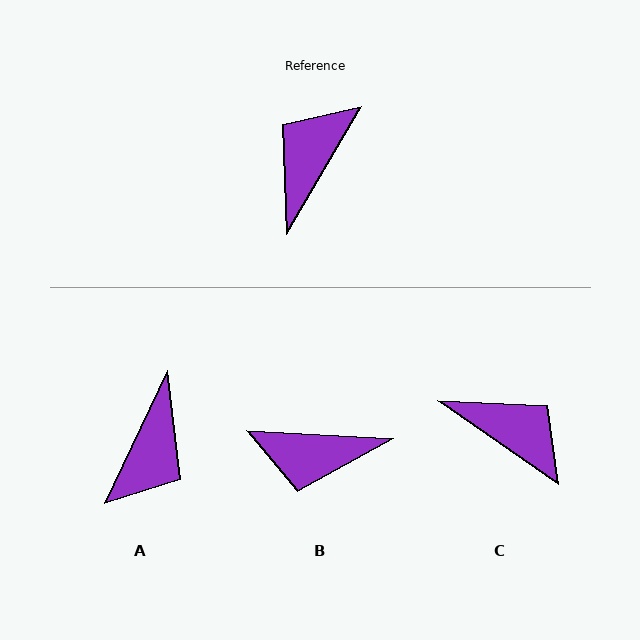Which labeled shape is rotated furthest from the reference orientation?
A, about 175 degrees away.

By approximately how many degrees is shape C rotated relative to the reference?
Approximately 95 degrees clockwise.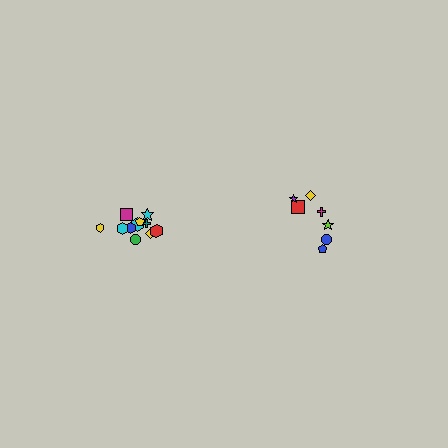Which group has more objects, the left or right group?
The left group.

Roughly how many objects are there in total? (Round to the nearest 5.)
Roughly 20 objects in total.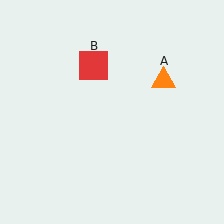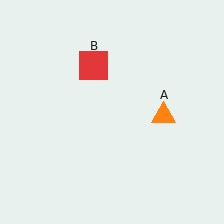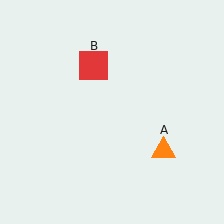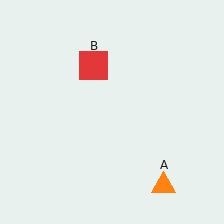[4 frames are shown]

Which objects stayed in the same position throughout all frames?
Red square (object B) remained stationary.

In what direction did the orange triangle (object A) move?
The orange triangle (object A) moved down.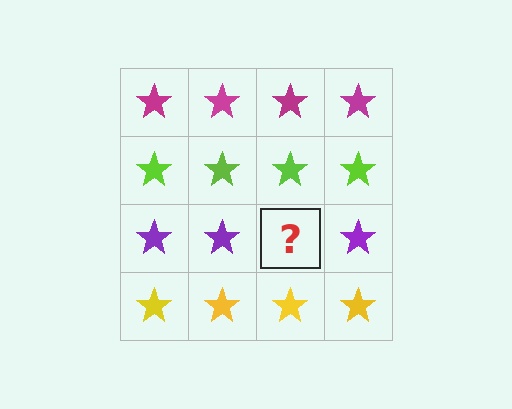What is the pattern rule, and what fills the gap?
The rule is that each row has a consistent color. The gap should be filled with a purple star.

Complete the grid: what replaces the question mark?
The question mark should be replaced with a purple star.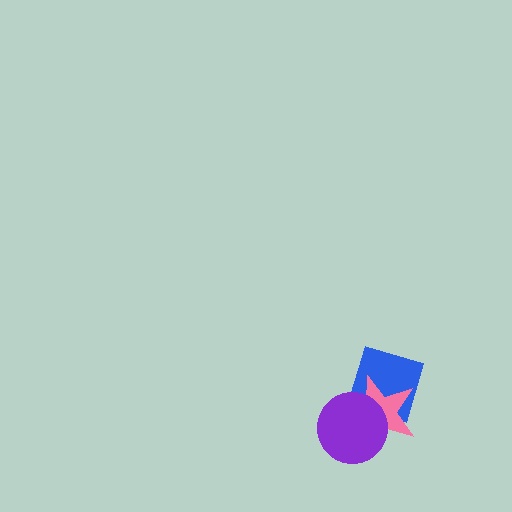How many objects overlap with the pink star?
2 objects overlap with the pink star.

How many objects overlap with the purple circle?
2 objects overlap with the purple circle.